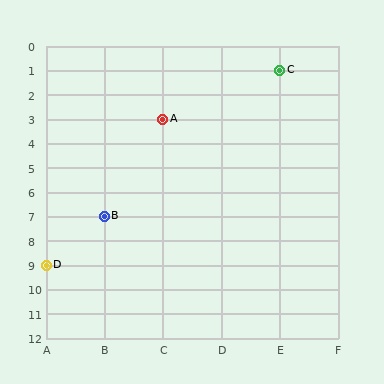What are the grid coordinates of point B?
Point B is at grid coordinates (B, 7).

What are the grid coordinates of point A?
Point A is at grid coordinates (C, 3).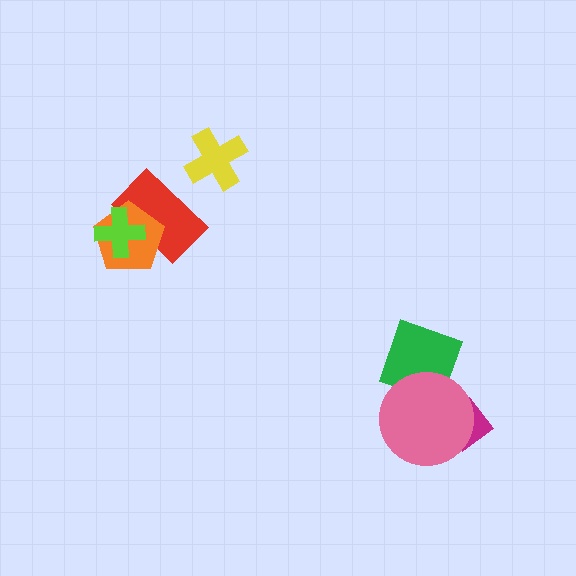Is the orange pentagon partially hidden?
Yes, it is partially covered by another shape.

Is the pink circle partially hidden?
No, no other shape covers it.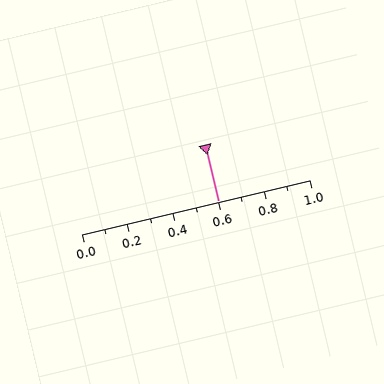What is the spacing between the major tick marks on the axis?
The major ticks are spaced 0.2 apart.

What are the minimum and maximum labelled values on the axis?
The axis runs from 0.0 to 1.0.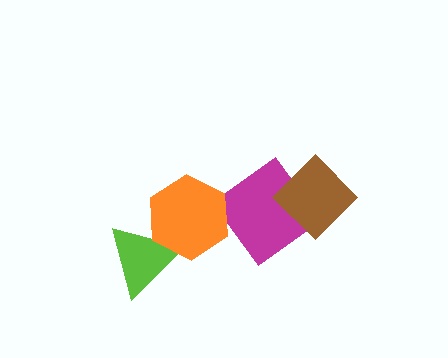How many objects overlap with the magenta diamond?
1 object overlaps with the magenta diamond.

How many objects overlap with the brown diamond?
1 object overlaps with the brown diamond.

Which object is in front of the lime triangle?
The orange hexagon is in front of the lime triangle.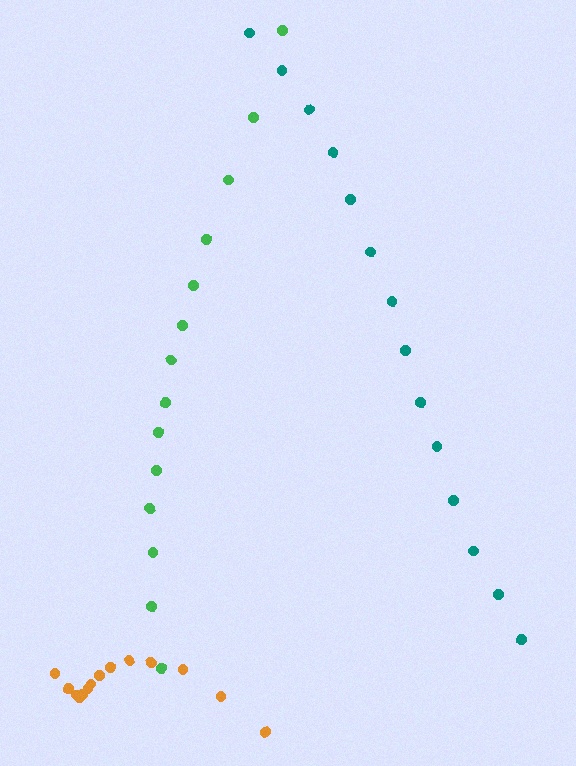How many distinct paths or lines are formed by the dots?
There are 3 distinct paths.